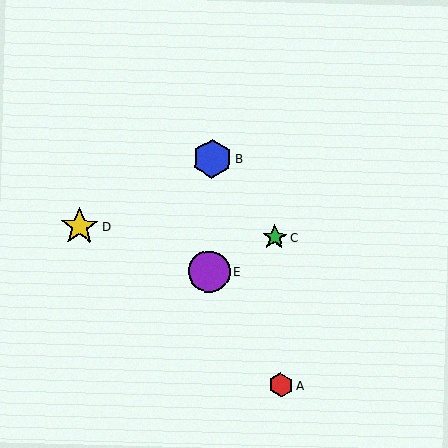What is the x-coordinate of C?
Object C is at x≈275.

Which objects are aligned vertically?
Objects B, E are aligned vertically.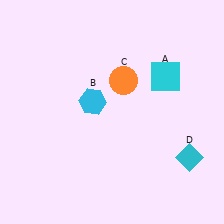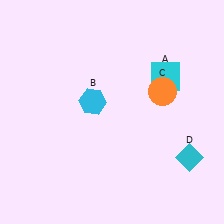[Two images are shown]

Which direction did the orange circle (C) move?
The orange circle (C) moved right.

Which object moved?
The orange circle (C) moved right.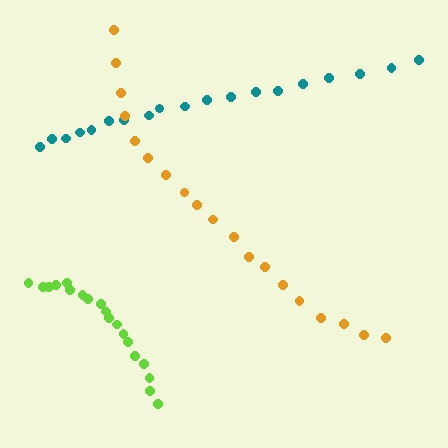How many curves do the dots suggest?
There are 3 distinct paths.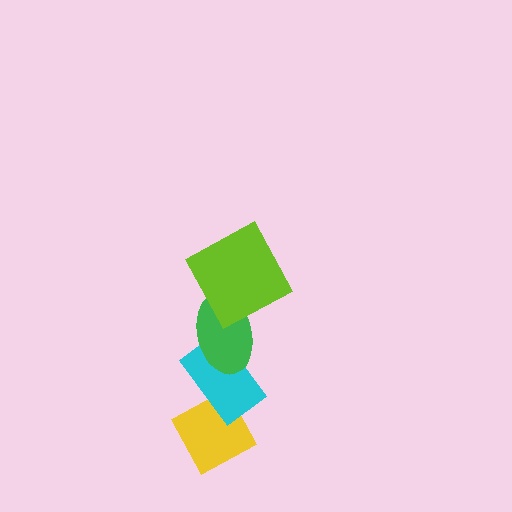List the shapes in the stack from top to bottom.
From top to bottom: the lime square, the green ellipse, the cyan rectangle, the yellow diamond.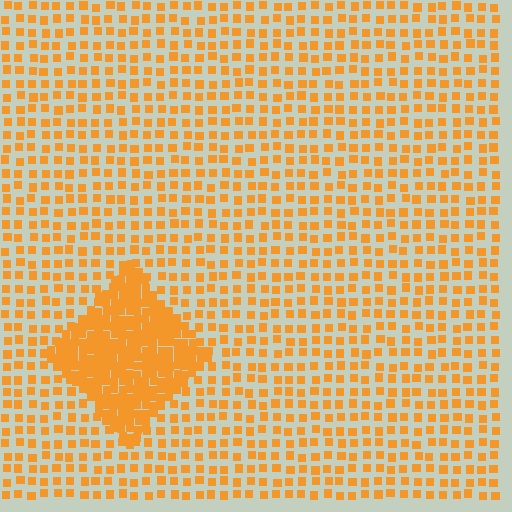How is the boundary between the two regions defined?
The boundary is defined by a change in element density (approximately 2.7x ratio). All elements are the same color, size, and shape.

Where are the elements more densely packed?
The elements are more densely packed inside the diamond boundary.